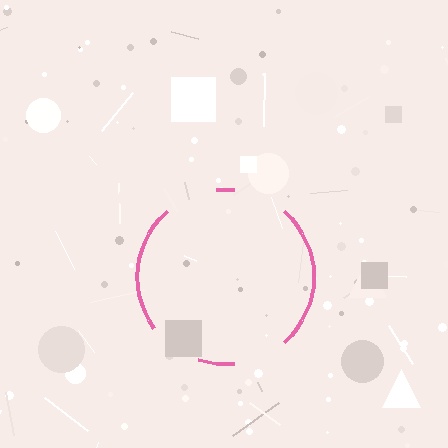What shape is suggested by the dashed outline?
The dashed outline suggests a circle.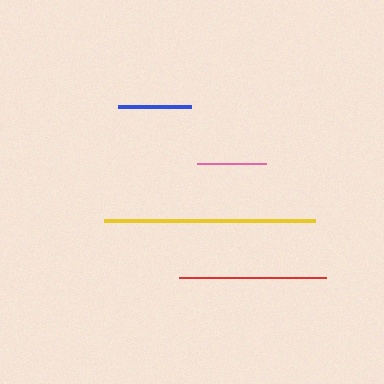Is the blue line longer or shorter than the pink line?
The blue line is longer than the pink line.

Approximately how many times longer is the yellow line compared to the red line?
The yellow line is approximately 1.4 times the length of the red line.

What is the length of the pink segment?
The pink segment is approximately 69 pixels long.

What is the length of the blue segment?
The blue segment is approximately 73 pixels long.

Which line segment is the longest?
The yellow line is the longest at approximately 212 pixels.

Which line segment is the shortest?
The pink line is the shortest at approximately 69 pixels.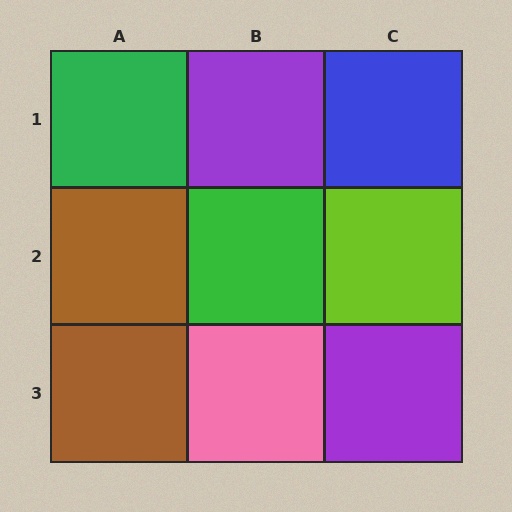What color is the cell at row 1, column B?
Purple.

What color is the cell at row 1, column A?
Green.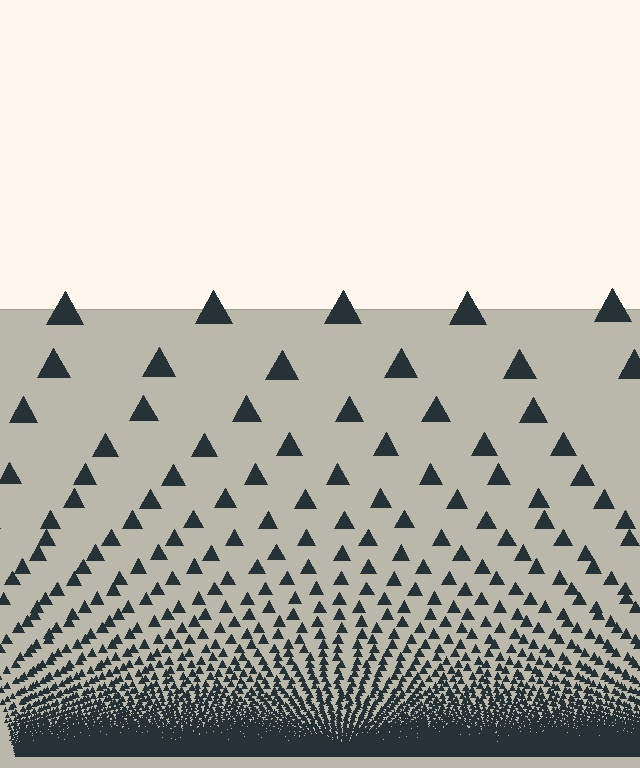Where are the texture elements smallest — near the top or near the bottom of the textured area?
Near the bottom.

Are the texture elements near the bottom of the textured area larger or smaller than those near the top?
Smaller. The gradient is inverted — elements near the bottom are smaller and denser.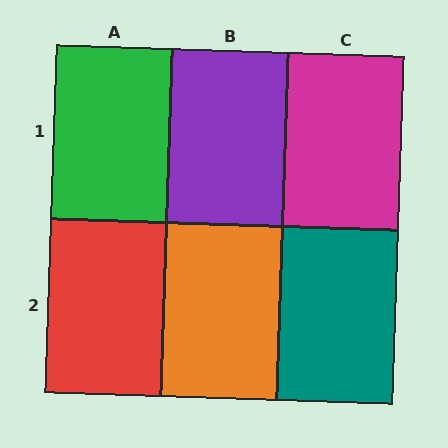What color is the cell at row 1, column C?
Magenta.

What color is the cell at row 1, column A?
Green.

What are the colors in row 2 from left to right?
Red, orange, teal.